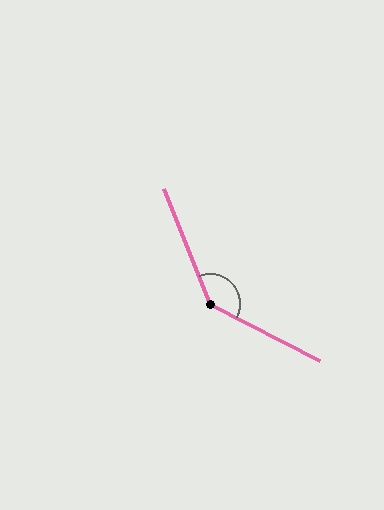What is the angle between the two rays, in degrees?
Approximately 139 degrees.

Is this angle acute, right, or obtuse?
It is obtuse.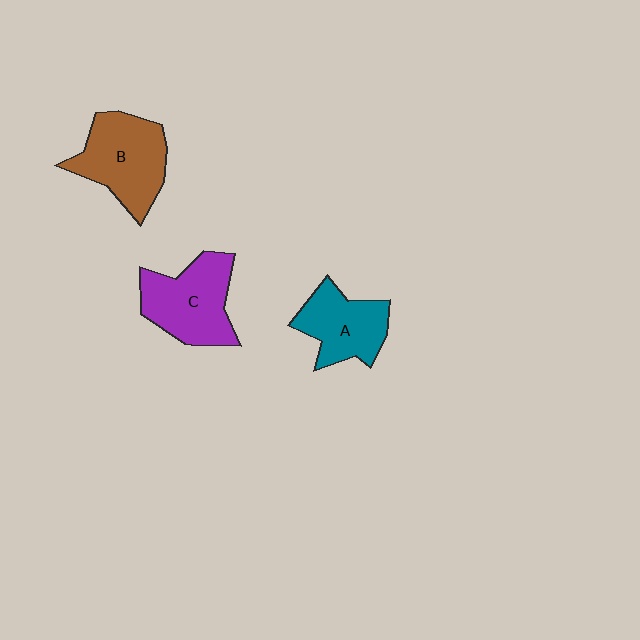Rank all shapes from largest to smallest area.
From largest to smallest: B (brown), C (purple), A (teal).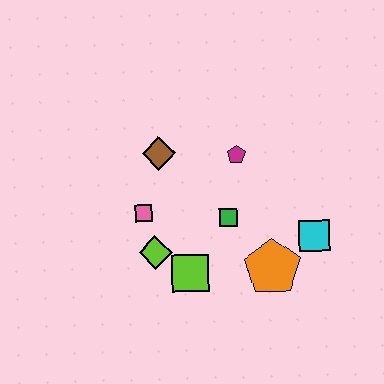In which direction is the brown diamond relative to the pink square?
The brown diamond is above the pink square.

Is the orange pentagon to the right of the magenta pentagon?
Yes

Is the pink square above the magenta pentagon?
No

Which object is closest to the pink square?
The lime diamond is closest to the pink square.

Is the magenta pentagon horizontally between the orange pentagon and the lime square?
Yes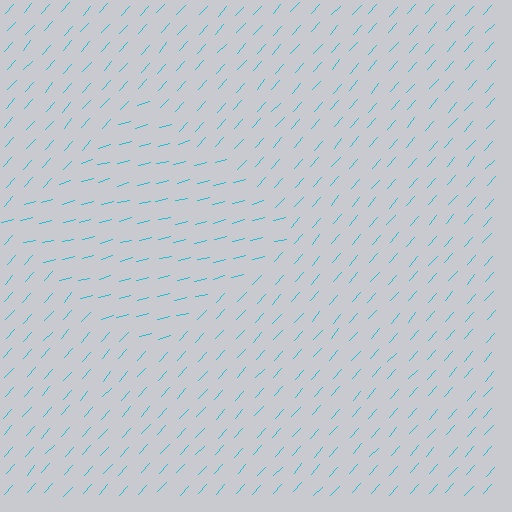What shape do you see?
I see a diamond.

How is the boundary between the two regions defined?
The boundary is defined purely by a change in line orientation (approximately 34 degrees difference). All lines are the same color and thickness.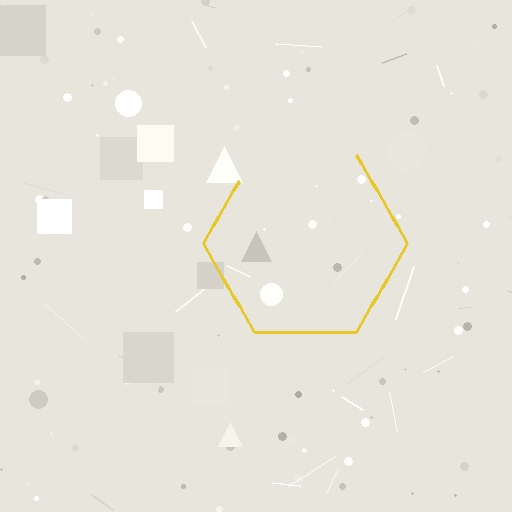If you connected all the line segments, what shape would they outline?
They would outline a hexagon.